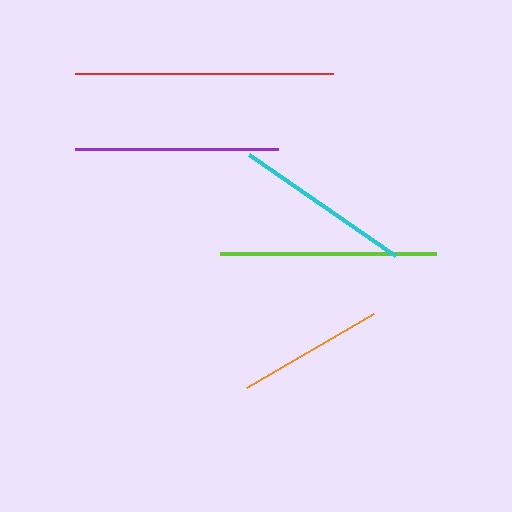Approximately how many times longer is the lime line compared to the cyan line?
The lime line is approximately 1.2 times the length of the cyan line.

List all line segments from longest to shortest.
From longest to shortest: red, lime, purple, cyan, orange.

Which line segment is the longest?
The red line is the longest at approximately 258 pixels.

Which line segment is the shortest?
The orange line is the shortest at approximately 147 pixels.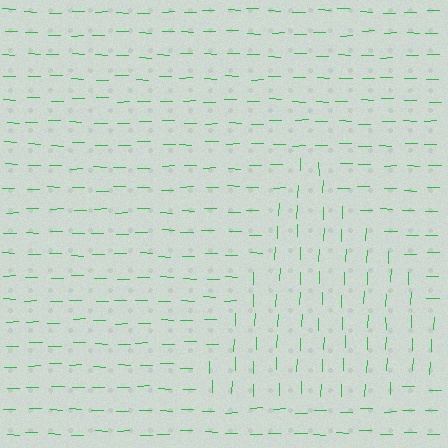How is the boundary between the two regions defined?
The boundary is defined purely by a change in line orientation (approximately 89 degrees difference). All lines are the same color and thickness.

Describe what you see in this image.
The image is filled with small green line segments. A triangle region in the image has lines oriented differently from the surrounding lines, creating a visible texture boundary.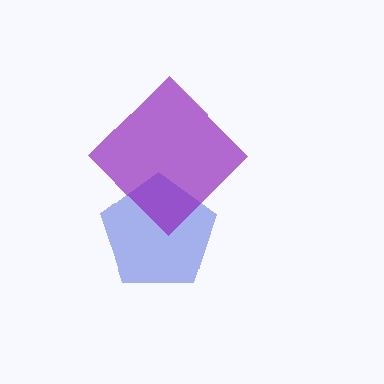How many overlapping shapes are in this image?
There are 2 overlapping shapes in the image.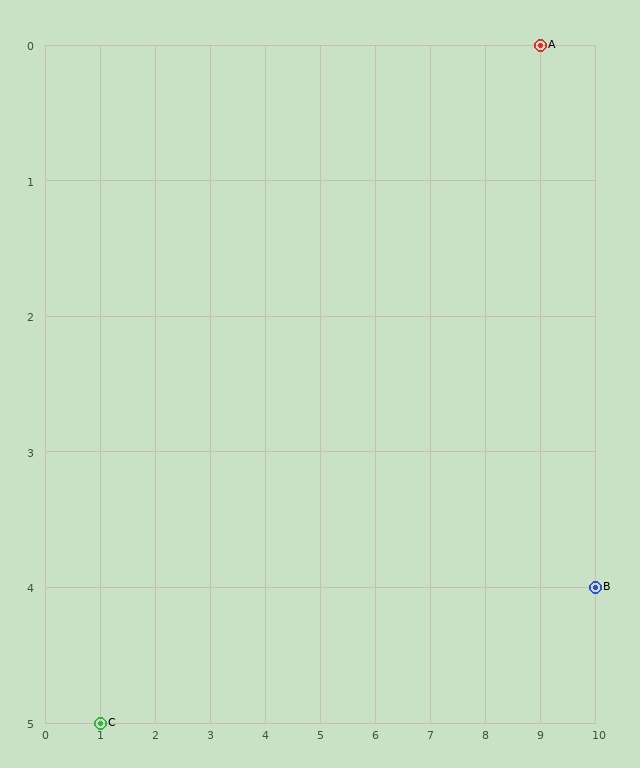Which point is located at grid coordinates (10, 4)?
Point B is at (10, 4).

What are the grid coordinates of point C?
Point C is at grid coordinates (1, 5).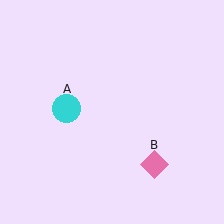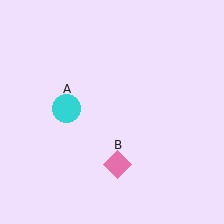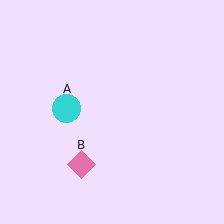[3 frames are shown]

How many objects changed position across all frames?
1 object changed position: pink diamond (object B).